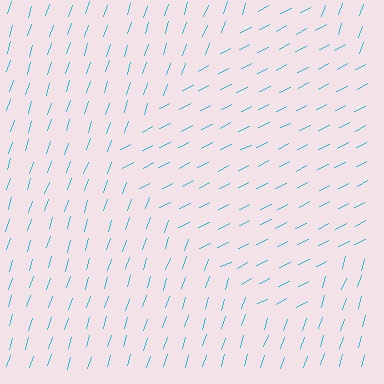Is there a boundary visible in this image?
Yes, there is a texture boundary formed by a change in line orientation.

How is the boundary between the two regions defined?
The boundary is defined purely by a change in line orientation (approximately 45 degrees difference). All lines are the same color and thickness.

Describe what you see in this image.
The image is filled with small cyan line segments. A diamond region in the image has lines oriented differently from the surrounding lines, creating a visible texture boundary.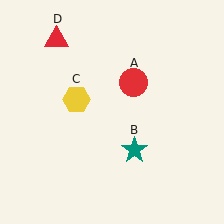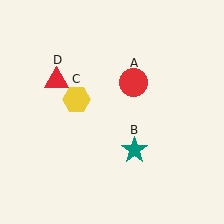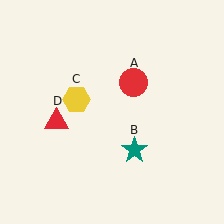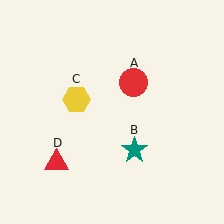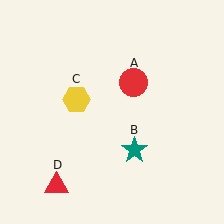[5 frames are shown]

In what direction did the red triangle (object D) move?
The red triangle (object D) moved down.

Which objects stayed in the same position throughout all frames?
Red circle (object A) and teal star (object B) and yellow hexagon (object C) remained stationary.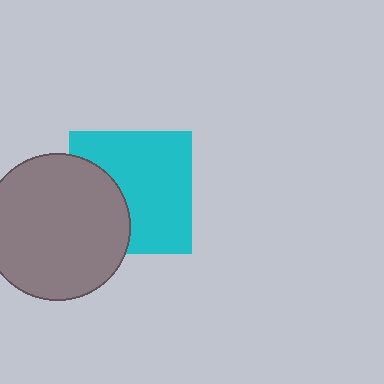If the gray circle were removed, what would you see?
You would see the complete cyan square.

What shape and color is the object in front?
The object in front is a gray circle.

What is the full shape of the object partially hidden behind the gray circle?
The partially hidden object is a cyan square.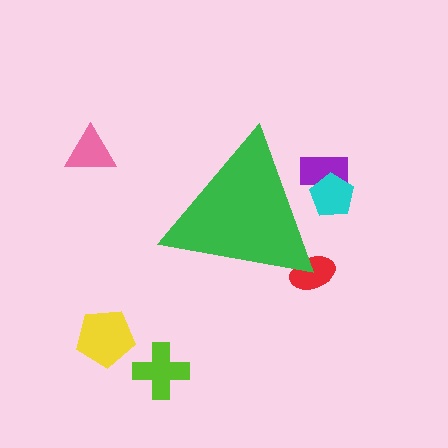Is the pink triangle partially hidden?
No, the pink triangle is fully visible.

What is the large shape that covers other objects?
A green triangle.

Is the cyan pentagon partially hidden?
Yes, the cyan pentagon is partially hidden behind the green triangle.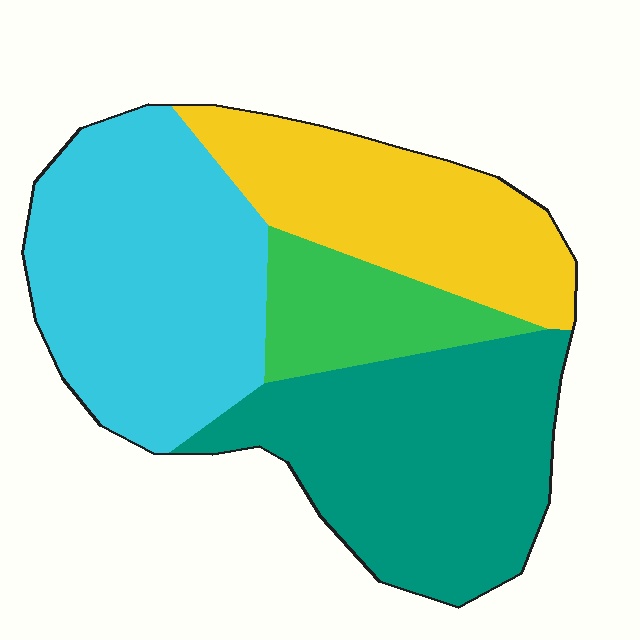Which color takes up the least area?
Green, at roughly 10%.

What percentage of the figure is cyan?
Cyan takes up between a third and a half of the figure.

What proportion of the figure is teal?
Teal covers 32% of the figure.